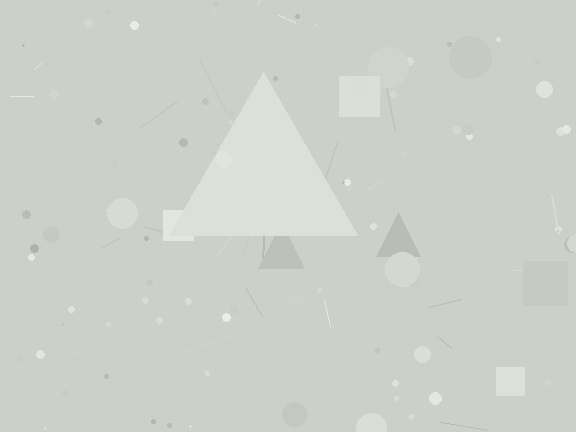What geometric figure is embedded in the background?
A triangle is embedded in the background.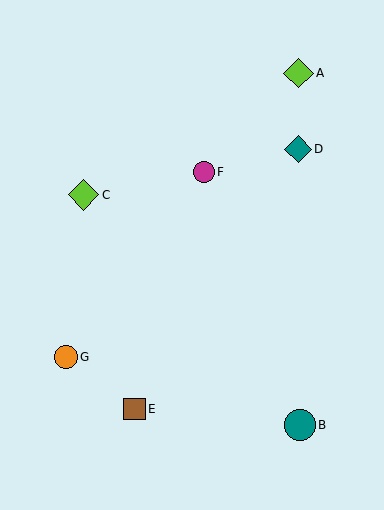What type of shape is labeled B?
Shape B is a teal circle.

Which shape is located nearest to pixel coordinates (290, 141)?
The teal diamond (labeled D) at (298, 149) is nearest to that location.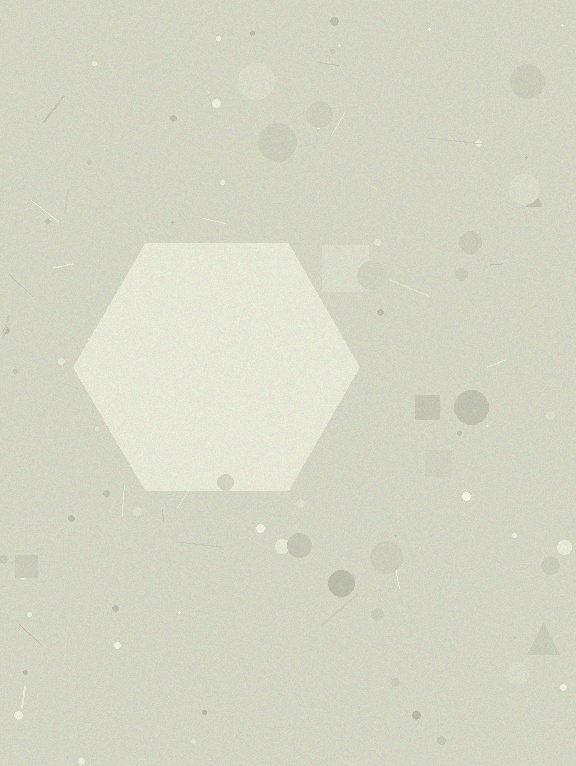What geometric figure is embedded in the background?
A hexagon is embedded in the background.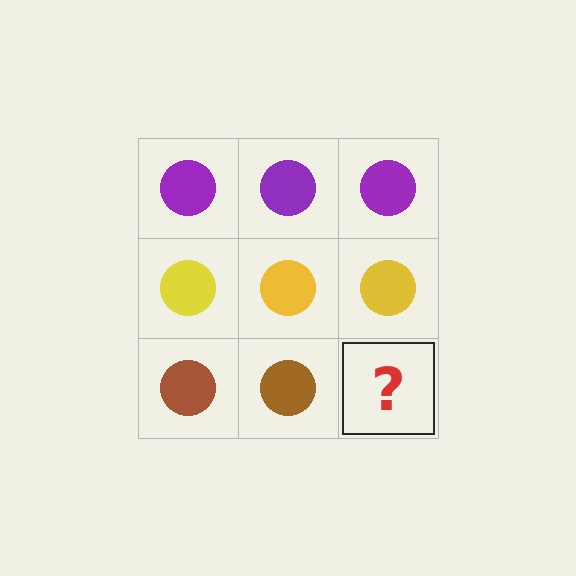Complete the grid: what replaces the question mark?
The question mark should be replaced with a brown circle.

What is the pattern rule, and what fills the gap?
The rule is that each row has a consistent color. The gap should be filled with a brown circle.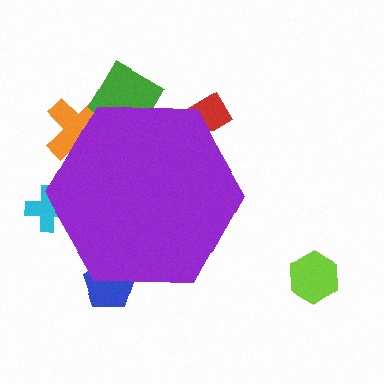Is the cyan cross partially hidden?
Yes, the cyan cross is partially hidden behind the purple hexagon.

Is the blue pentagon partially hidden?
Yes, the blue pentagon is partially hidden behind the purple hexagon.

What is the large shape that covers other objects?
A purple hexagon.